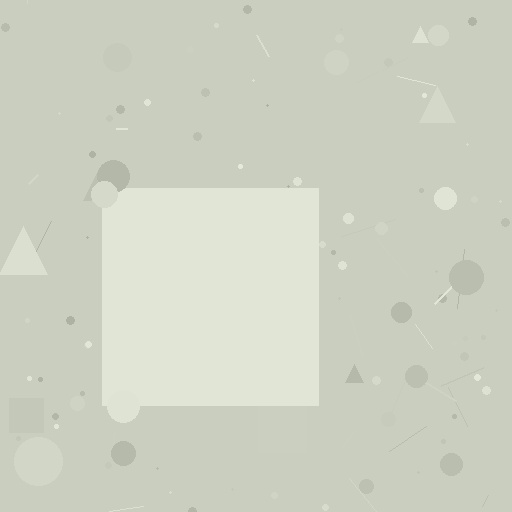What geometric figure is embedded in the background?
A square is embedded in the background.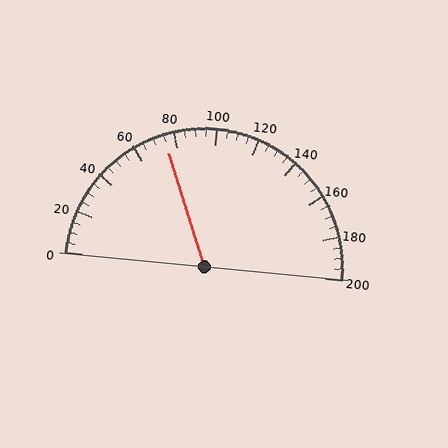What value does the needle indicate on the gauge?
The needle indicates approximately 75.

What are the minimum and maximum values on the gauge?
The gauge ranges from 0 to 200.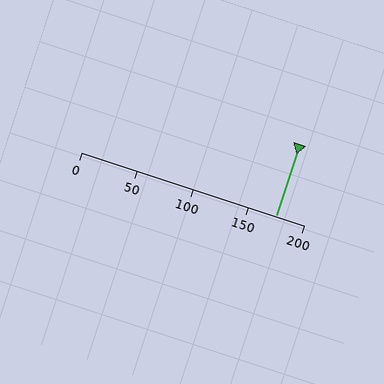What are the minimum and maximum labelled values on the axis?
The axis runs from 0 to 200.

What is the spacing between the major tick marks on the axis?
The major ticks are spaced 50 apart.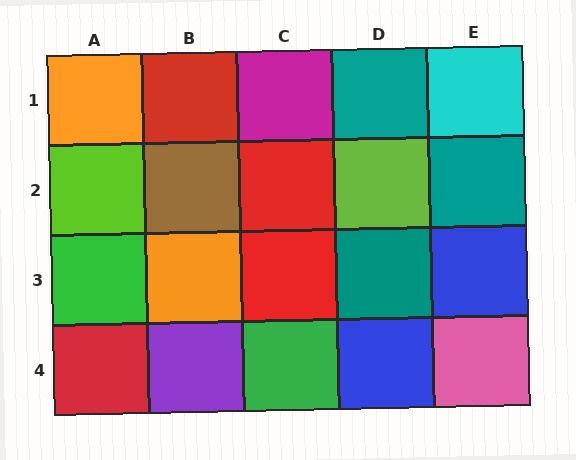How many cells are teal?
3 cells are teal.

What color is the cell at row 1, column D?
Teal.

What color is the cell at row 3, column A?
Green.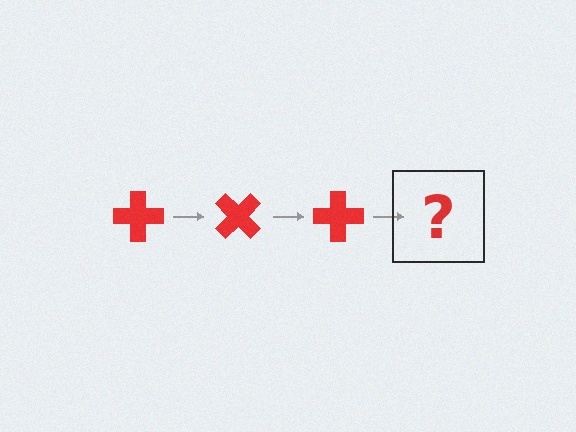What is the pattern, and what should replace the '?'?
The pattern is that the cross rotates 45 degrees each step. The '?' should be a red cross rotated 135 degrees.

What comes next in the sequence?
The next element should be a red cross rotated 135 degrees.